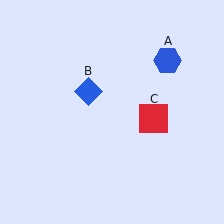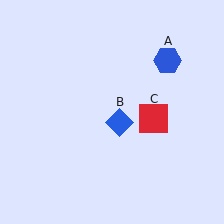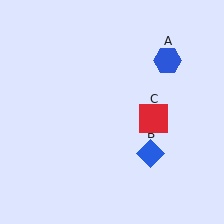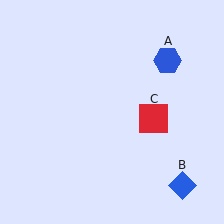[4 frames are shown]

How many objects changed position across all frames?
1 object changed position: blue diamond (object B).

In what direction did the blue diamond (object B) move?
The blue diamond (object B) moved down and to the right.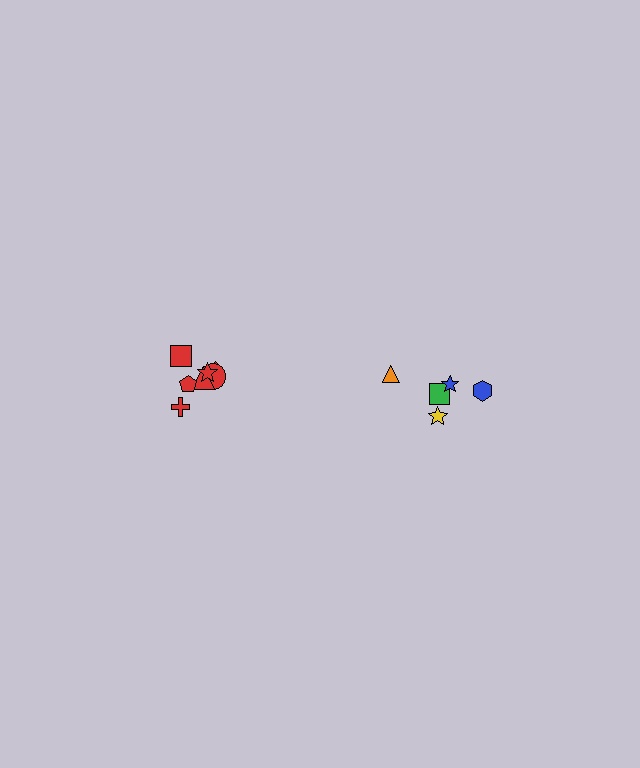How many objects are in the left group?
There are 7 objects.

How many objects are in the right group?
There are 5 objects.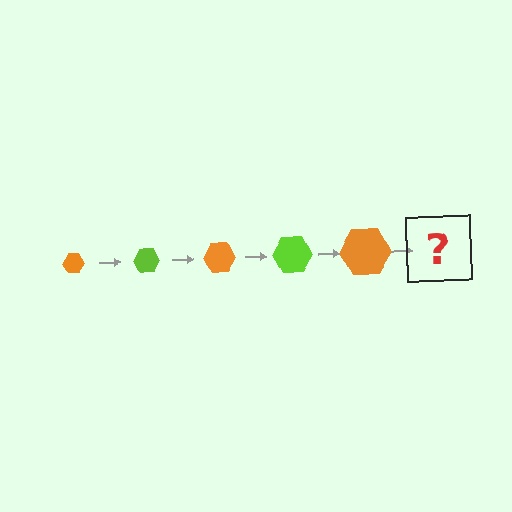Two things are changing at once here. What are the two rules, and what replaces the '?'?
The two rules are that the hexagon grows larger each step and the color cycles through orange and lime. The '?' should be a lime hexagon, larger than the previous one.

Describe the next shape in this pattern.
It should be a lime hexagon, larger than the previous one.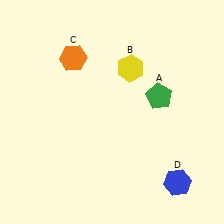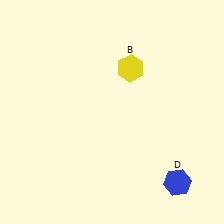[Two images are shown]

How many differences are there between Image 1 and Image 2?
There are 2 differences between the two images.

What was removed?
The orange hexagon (C), the green pentagon (A) were removed in Image 2.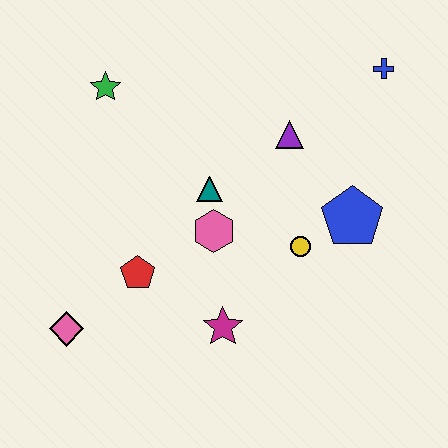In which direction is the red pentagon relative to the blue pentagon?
The red pentagon is to the left of the blue pentagon.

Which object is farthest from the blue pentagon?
The pink diamond is farthest from the blue pentagon.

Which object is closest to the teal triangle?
The pink hexagon is closest to the teal triangle.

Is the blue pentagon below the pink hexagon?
No